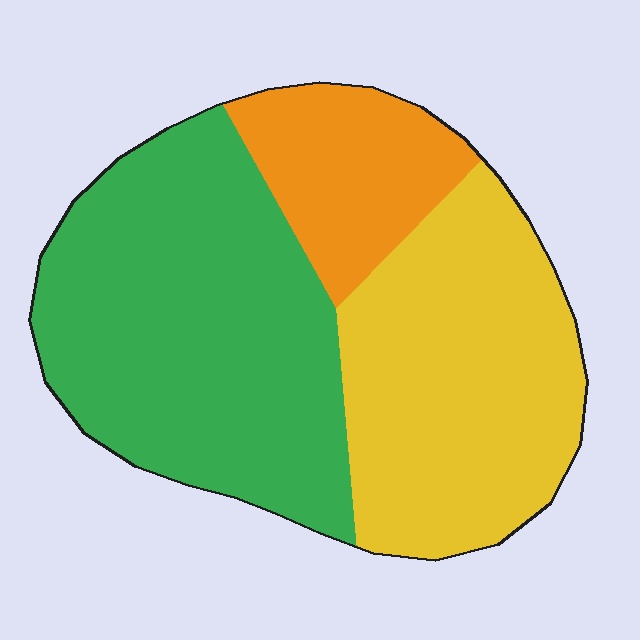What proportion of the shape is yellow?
Yellow takes up about three eighths (3/8) of the shape.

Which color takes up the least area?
Orange, at roughly 15%.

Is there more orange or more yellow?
Yellow.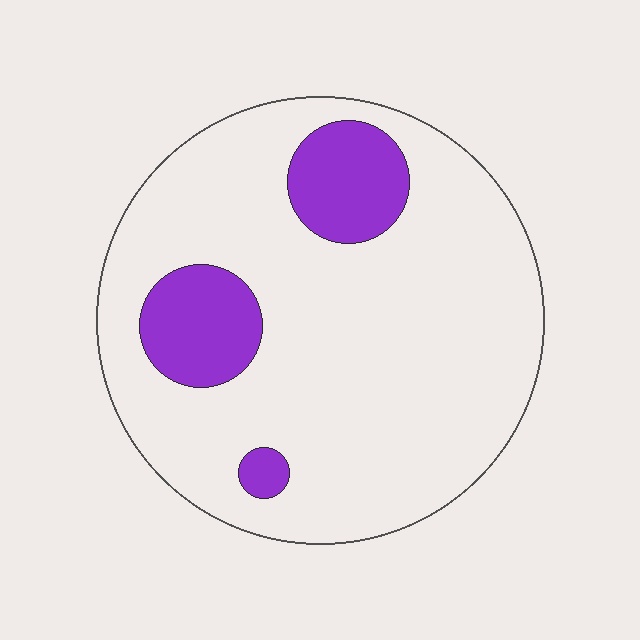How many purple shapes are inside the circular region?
3.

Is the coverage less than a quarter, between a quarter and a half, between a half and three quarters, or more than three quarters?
Less than a quarter.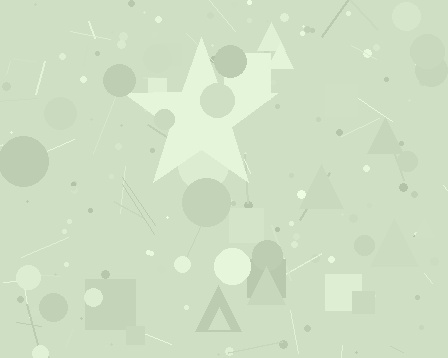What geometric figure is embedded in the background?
A star is embedded in the background.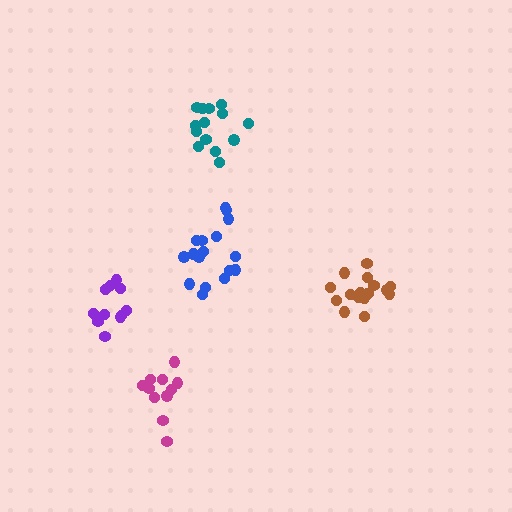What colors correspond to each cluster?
The clusters are colored: teal, blue, brown, magenta, purple.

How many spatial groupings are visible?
There are 5 spatial groupings.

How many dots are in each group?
Group 1: 14 dots, Group 2: 17 dots, Group 3: 17 dots, Group 4: 11 dots, Group 5: 11 dots (70 total).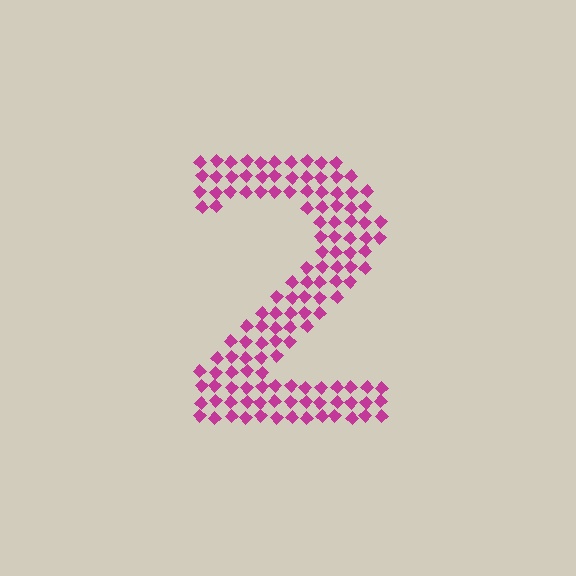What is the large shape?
The large shape is the digit 2.